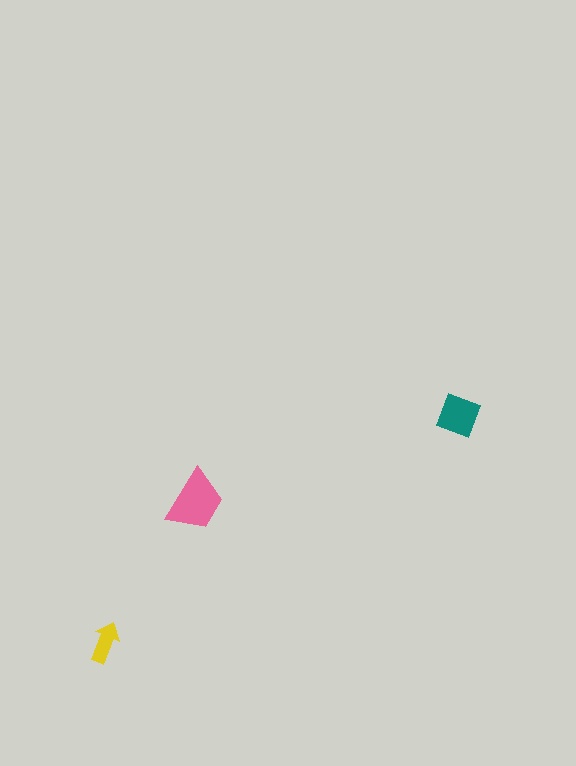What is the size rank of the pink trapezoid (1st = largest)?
1st.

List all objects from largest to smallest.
The pink trapezoid, the teal square, the yellow arrow.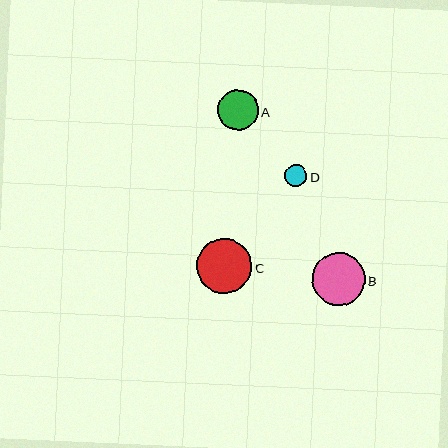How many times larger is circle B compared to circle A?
Circle B is approximately 1.3 times the size of circle A.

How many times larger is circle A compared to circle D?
Circle A is approximately 1.8 times the size of circle D.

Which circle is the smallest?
Circle D is the smallest with a size of approximately 22 pixels.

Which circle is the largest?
Circle C is the largest with a size of approximately 55 pixels.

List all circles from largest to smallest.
From largest to smallest: C, B, A, D.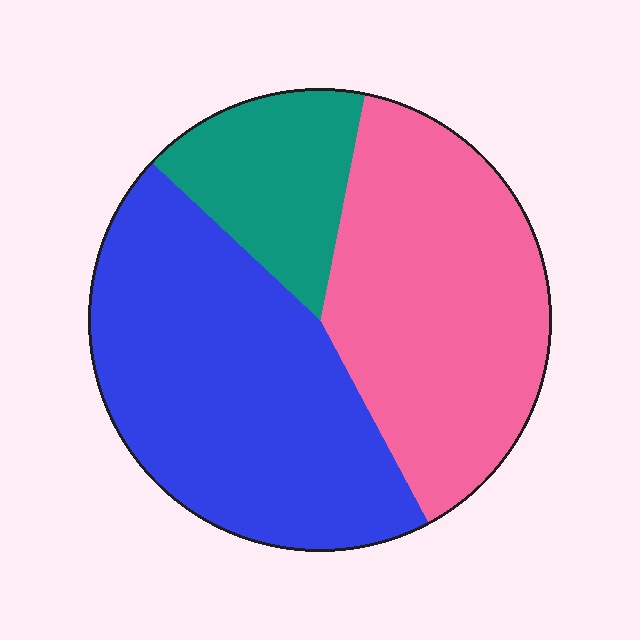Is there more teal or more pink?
Pink.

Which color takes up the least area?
Teal, at roughly 15%.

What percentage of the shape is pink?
Pink takes up about two fifths (2/5) of the shape.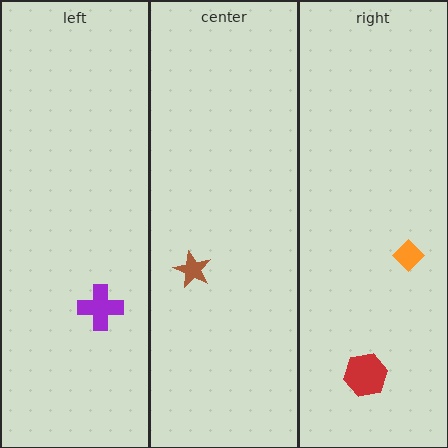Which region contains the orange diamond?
The right region.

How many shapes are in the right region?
2.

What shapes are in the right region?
The orange diamond, the red hexagon.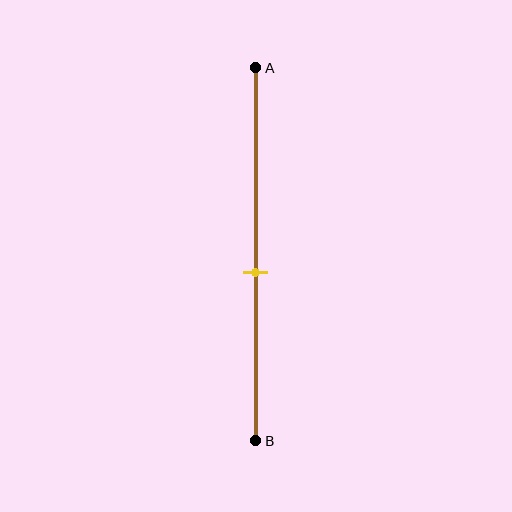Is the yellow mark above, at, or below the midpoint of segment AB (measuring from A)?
The yellow mark is below the midpoint of segment AB.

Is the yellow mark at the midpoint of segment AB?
No, the mark is at about 55% from A, not at the 50% midpoint.